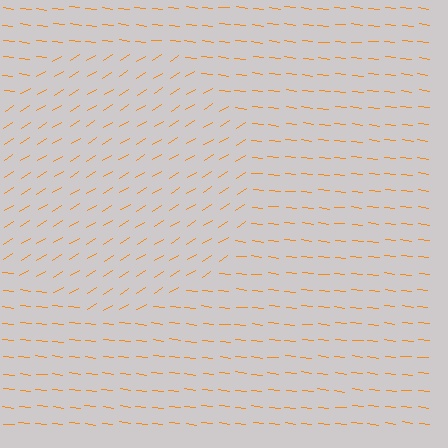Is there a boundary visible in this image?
Yes, there is a texture boundary formed by a change in line orientation.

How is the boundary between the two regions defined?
The boundary is defined purely by a change in line orientation (approximately 38 degrees difference). All lines are the same color and thickness.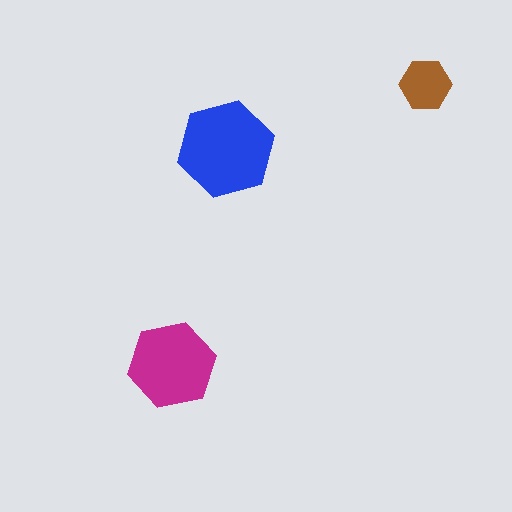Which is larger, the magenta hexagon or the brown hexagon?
The magenta one.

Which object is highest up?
The brown hexagon is topmost.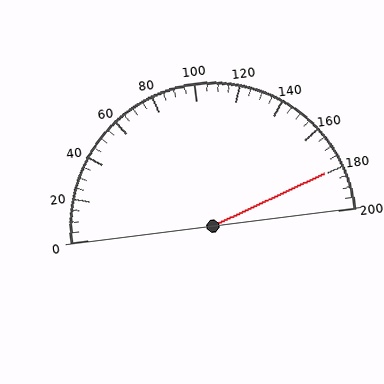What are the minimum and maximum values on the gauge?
The gauge ranges from 0 to 200.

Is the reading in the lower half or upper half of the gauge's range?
The reading is in the upper half of the range (0 to 200).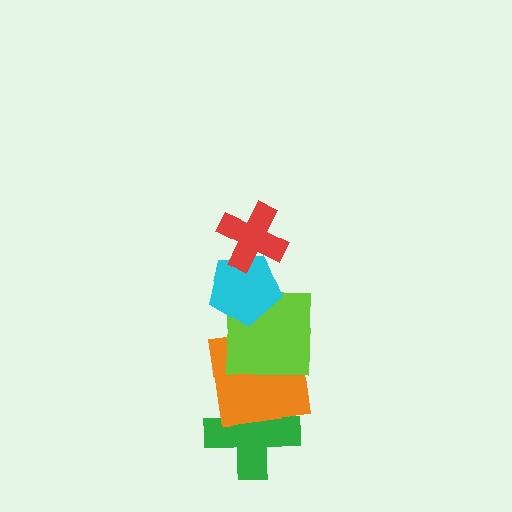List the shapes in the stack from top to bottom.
From top to bottom: the red cross, the cyan pentagon, the lime square, the orange square, the green cross.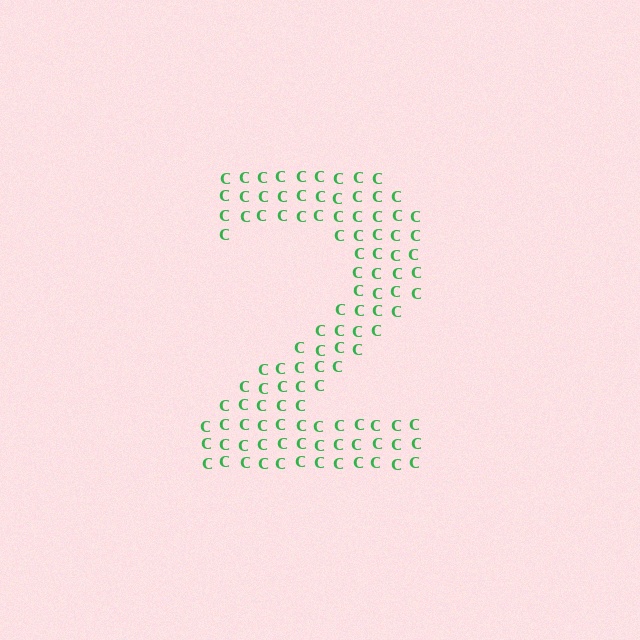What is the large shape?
The large shape is the digit 2.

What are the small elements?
The small elements are letter C's.